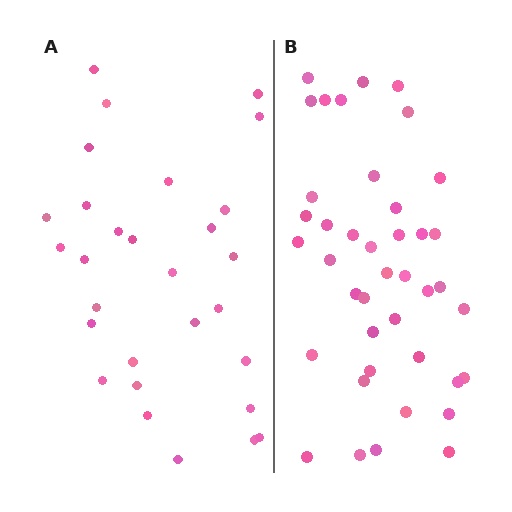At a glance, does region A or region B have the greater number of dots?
Region B (the right region) has more dots.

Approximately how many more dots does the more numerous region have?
Region B has roughly 12 or so more dots than region A.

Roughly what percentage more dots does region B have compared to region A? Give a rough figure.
About 40% more.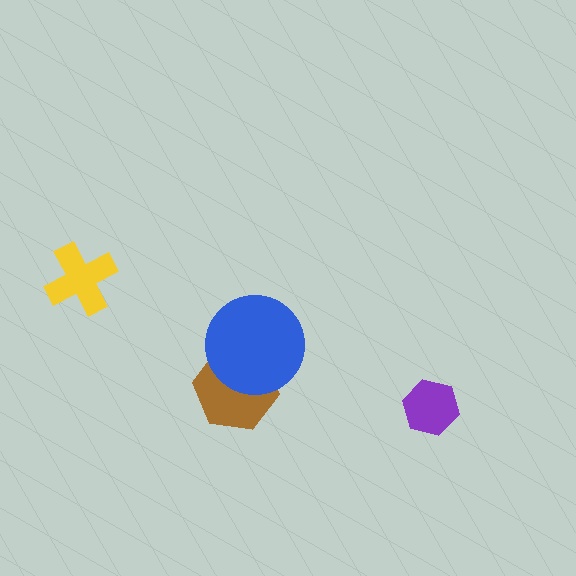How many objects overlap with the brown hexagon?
1 object overlaps with the brown hexagon.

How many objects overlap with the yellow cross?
0 objects overlap with the yellow cross.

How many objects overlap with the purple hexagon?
0 objects overlap with the purple hexagon.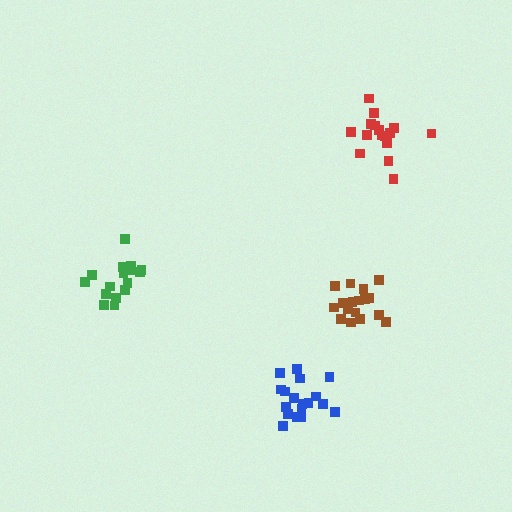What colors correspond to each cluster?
The clusters are colored: brown, green, red, blue.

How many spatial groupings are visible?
There are 4 spatial groupings.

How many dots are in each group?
Group 1: 17 dots, Group 2: 16 dots, Group 3: 16 dots, Group 4: 18 dots (67 total).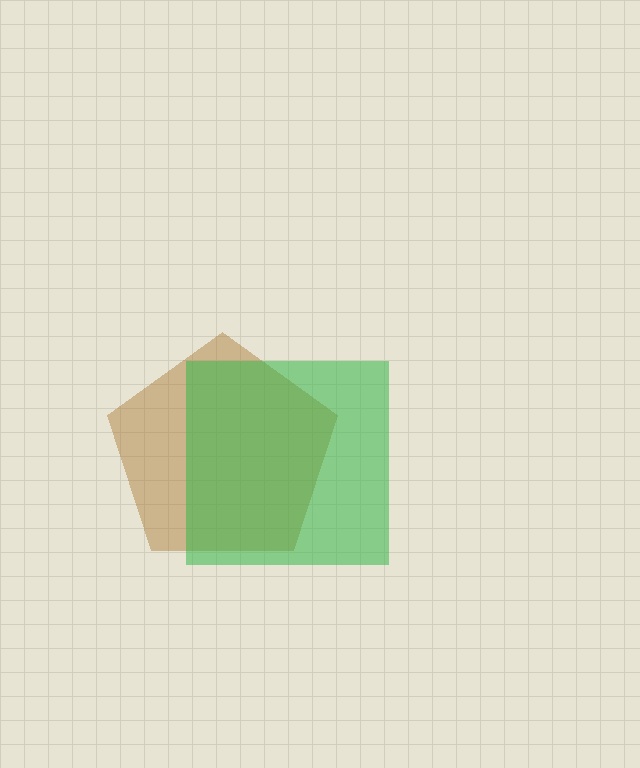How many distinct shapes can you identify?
There are 2 distinct shapes: a brown pentagon, a green square.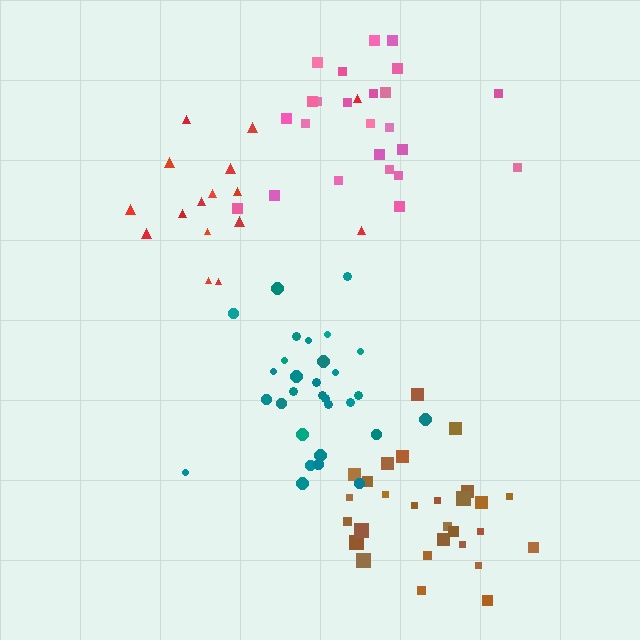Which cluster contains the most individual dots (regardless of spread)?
Teal (31).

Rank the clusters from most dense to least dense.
teal, brown, pink, red.